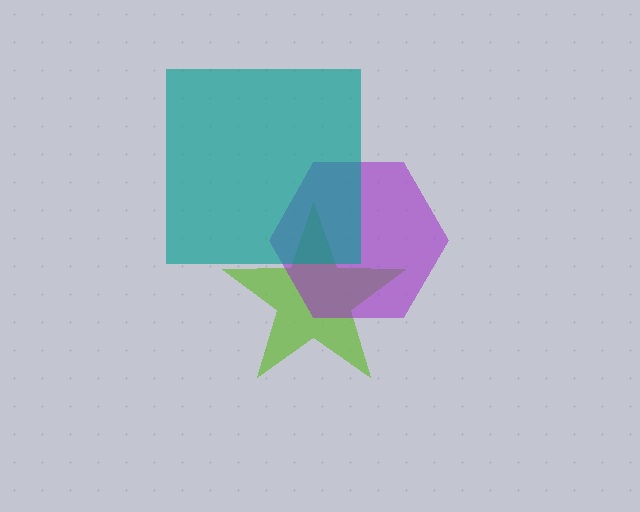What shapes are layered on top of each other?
The layered shapes are: a lime star, a purple hexagon, a teal square.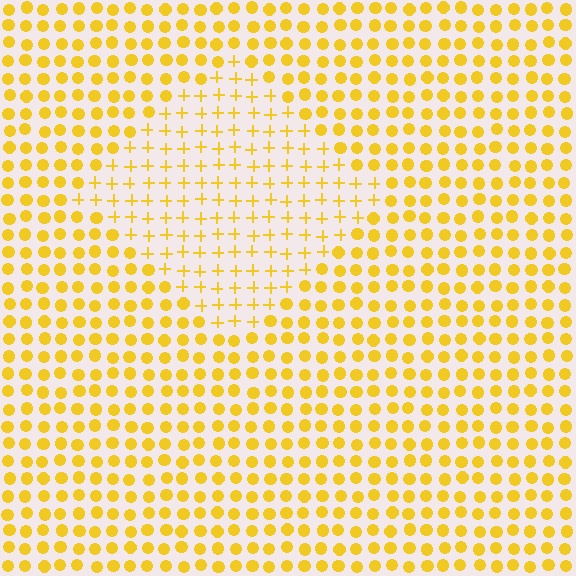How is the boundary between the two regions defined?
The boundary is defined by a change in element shape: plus signs inside vs. circles outside. All elements share the same color and spacing.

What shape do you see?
I see a diamond.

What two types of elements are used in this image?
The image uses plus signs inside the diamond region and circles outside it.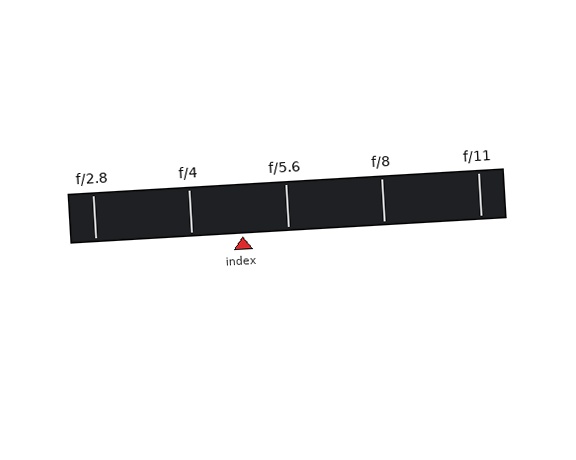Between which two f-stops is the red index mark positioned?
The index mark is between f/4 and f/5.6.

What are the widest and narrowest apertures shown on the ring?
The widest aperture shown is f/2.8 and the narrowest is f/11.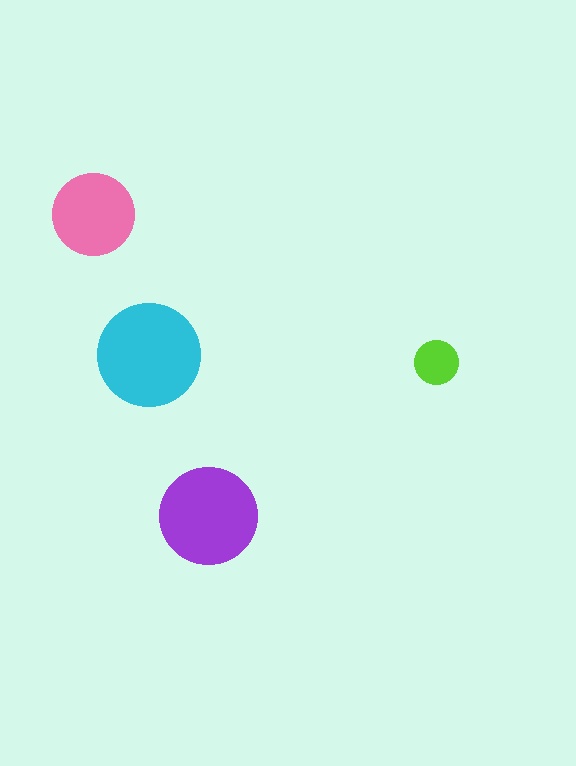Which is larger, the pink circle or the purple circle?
The purple one.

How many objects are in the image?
There are 4 objects in the image.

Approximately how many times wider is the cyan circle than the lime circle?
About 2.5 times wider.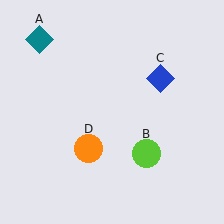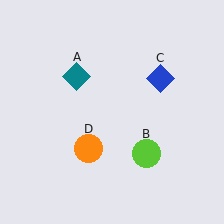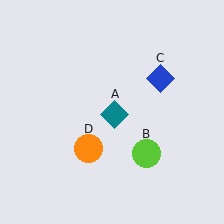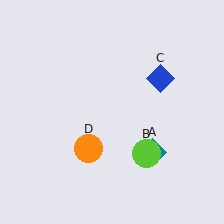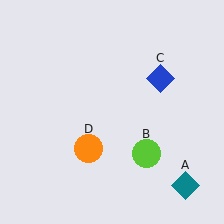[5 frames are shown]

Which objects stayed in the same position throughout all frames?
Lime circle (object B) and blue diamond (object C) and orange circle (object D) remained stationary.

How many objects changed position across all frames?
1 object changed position: teal diamond (object A).